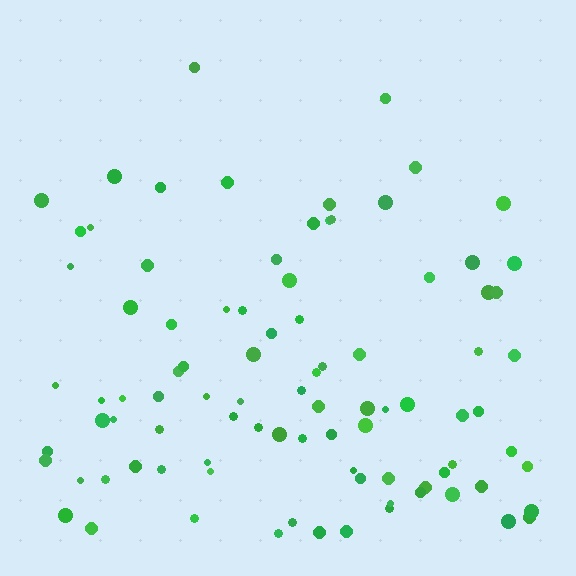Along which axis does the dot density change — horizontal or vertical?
Vertical.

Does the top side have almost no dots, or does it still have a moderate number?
Still a moderate number, just noticeably fewer than the bottom.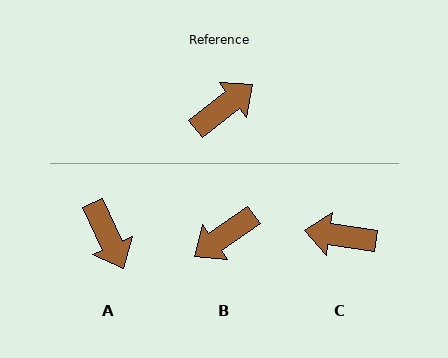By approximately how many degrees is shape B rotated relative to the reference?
Approximately 177 degrees counter-clockwise.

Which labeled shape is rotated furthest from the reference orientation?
B, about 177 degrees away.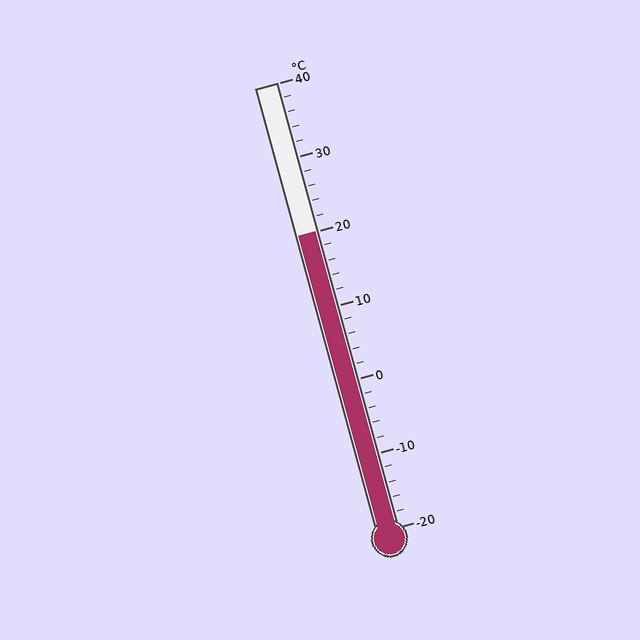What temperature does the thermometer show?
The thermometer shows approximately 20°C.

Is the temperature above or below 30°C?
The temperature is below 30°C.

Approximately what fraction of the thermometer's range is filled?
The thermometer is filled to approximately 65% of its range.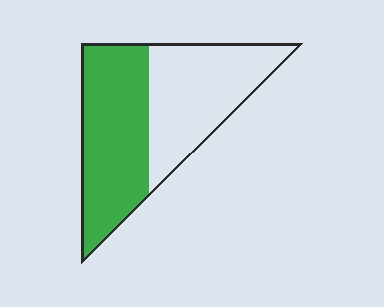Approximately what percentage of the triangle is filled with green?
Approximately 50%.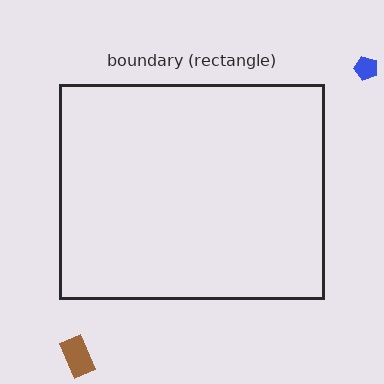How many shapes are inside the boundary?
0 inside, 2 outside.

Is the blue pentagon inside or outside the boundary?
Outside.